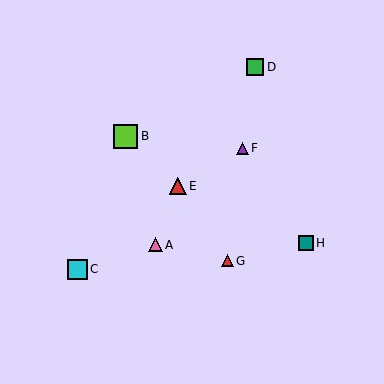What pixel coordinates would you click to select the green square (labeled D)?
Click at (255, 67) to select the green square D.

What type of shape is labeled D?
Shape D is a green square.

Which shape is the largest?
The lime square (labeled B) is the largest.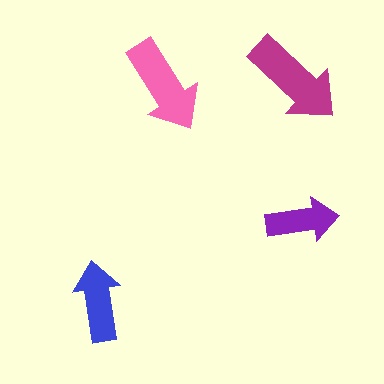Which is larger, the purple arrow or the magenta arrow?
The magenta one.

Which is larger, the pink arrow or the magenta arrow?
The magenta one.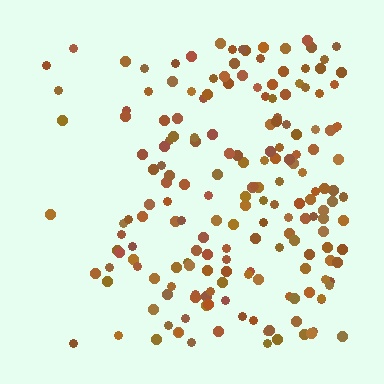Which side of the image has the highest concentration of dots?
The right.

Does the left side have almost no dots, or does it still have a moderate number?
Still a moderate number, just noticeably fewer than the right.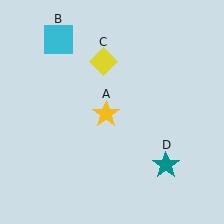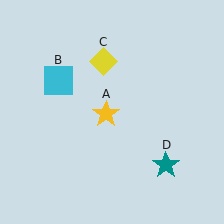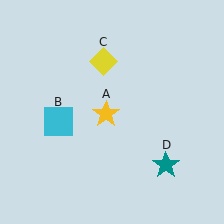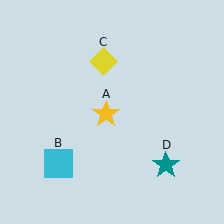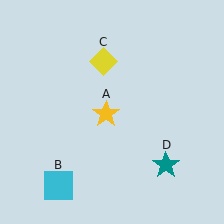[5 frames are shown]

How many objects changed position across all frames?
1 object changed position: cyan square (object B).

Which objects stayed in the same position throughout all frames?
Yellow star (object A) and yellow diamond (object C) and teal star (object D) remained stationary.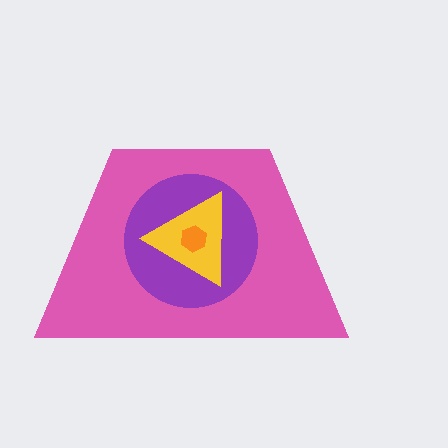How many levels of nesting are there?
4.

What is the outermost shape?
The pink trapezoid.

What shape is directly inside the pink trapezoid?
The purple circle.